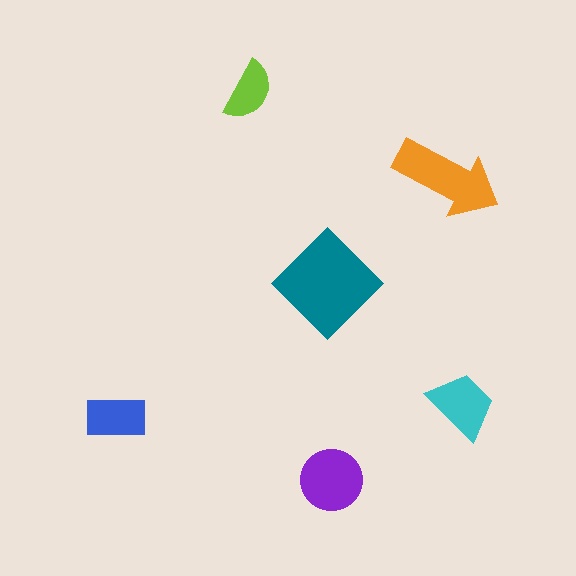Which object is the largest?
The teal diamond.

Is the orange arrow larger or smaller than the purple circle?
Larger.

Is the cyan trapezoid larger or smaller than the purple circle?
Smaller.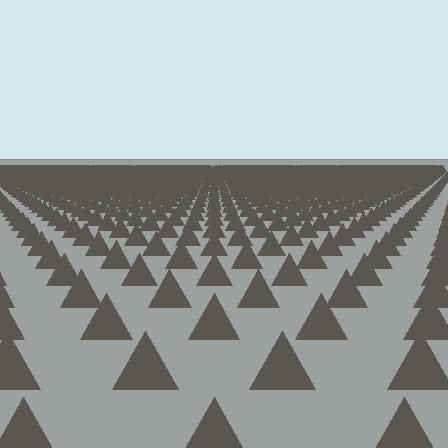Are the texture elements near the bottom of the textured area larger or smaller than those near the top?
Larger. Near the bottom, elements are closer to the viewer and appear at a bigger on-screen size.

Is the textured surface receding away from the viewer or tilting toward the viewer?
The surface is receding away from the viewer. Texture elements get smaller and denser toward the top.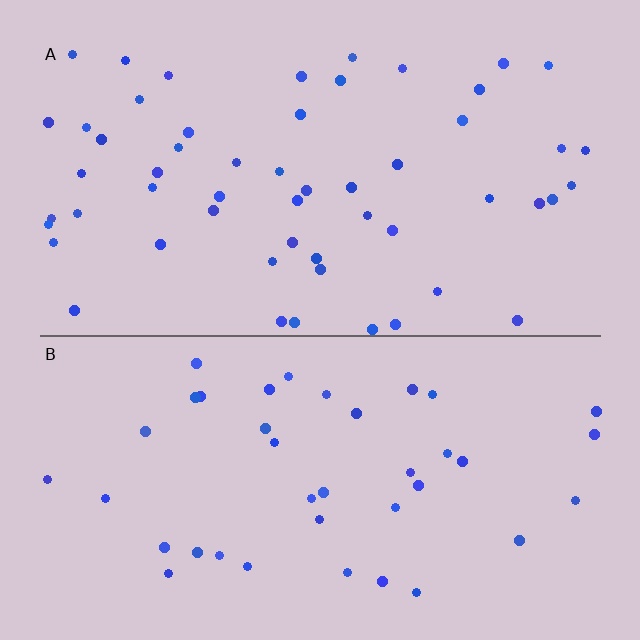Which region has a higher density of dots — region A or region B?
A (the top).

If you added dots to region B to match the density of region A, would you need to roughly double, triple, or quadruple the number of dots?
Approximately double.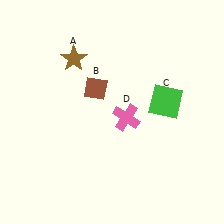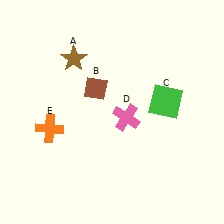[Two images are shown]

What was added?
An orange cross (E) was added in Image 2.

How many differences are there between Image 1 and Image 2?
There is 1 difference between the two images.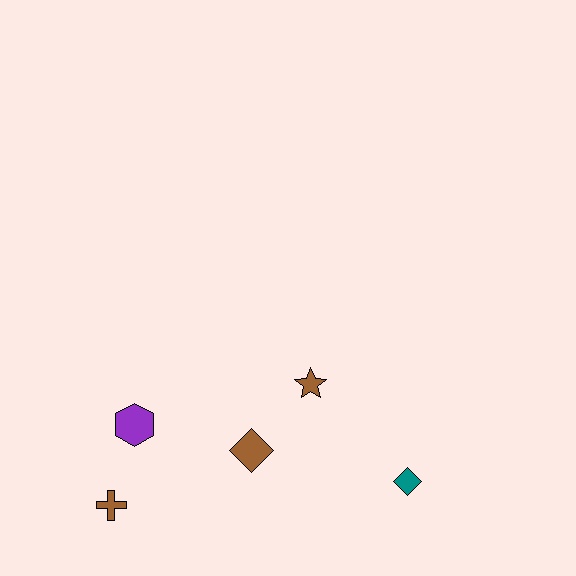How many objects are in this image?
There are 5 objects.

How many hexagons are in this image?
There is 1 hexagon.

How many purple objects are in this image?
There is 1 purple object.